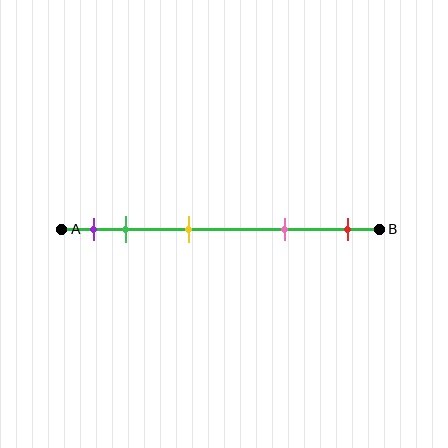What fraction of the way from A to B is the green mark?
The green mark is approximately 20% (0.2) of the way from A to B.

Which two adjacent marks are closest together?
The purple and green marks are the closest adjacent pair.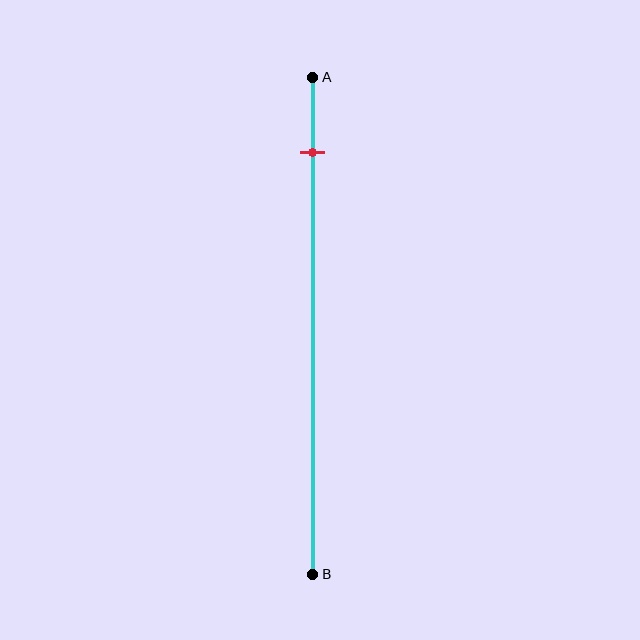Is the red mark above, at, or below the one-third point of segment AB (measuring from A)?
The red mark is above the one-third point of segment AB.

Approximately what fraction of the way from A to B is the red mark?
The red mark is approximately 15% of the way from A to B.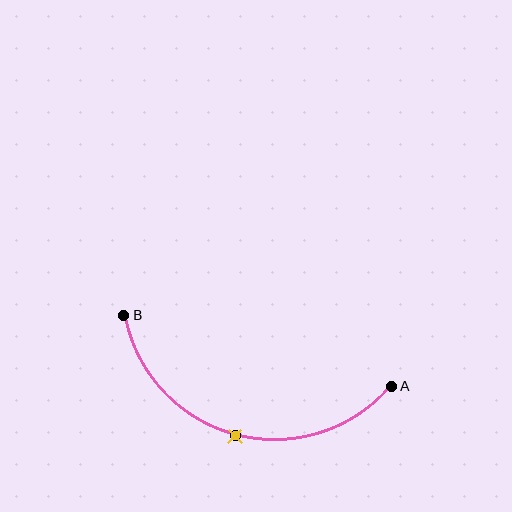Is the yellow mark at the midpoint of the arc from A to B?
Yes. The yellow mark lies on the arc at equal arc-length from both A and B — it is the arc midpoint.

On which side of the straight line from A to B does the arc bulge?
The arc bulges below the straight line connecting A and B.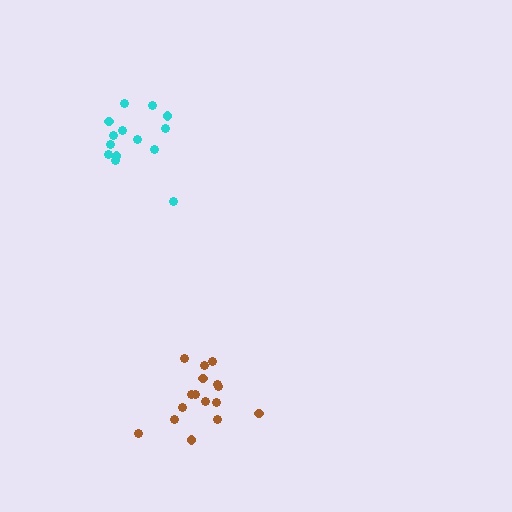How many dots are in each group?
Group 1: 16 dots, Group 2: 14 dots (30 total).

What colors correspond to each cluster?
The clusters are colored: brown, cyan.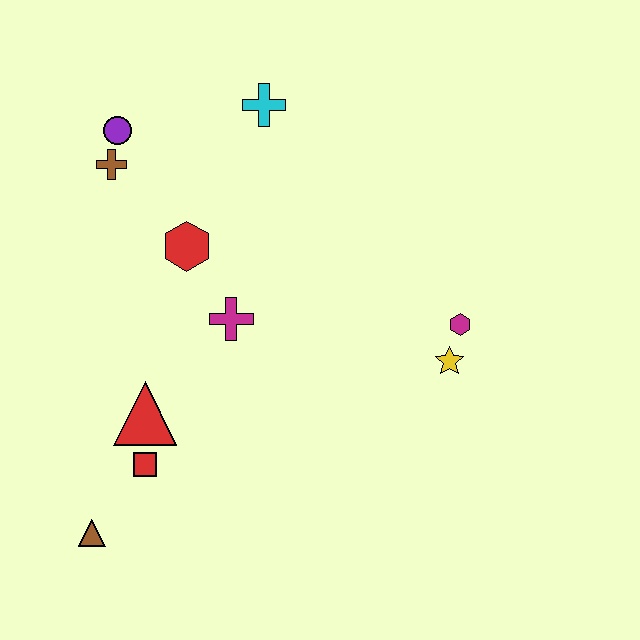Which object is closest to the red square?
The red triangle is closest to the red square.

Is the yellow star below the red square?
No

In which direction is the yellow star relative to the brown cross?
The yellow star is to the right of the brown cross.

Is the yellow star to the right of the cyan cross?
Yes